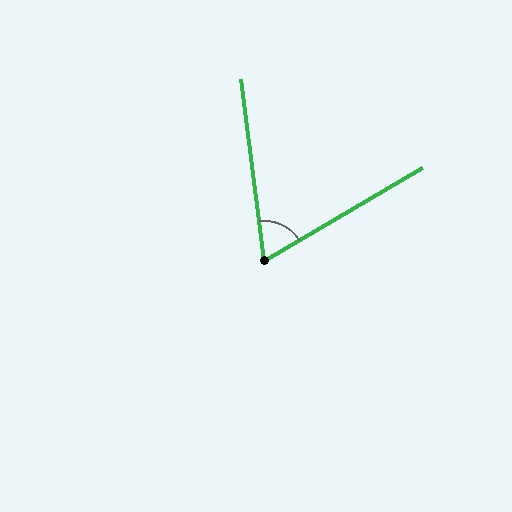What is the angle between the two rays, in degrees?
Approximately 67 degrees.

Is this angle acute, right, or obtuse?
It is acute.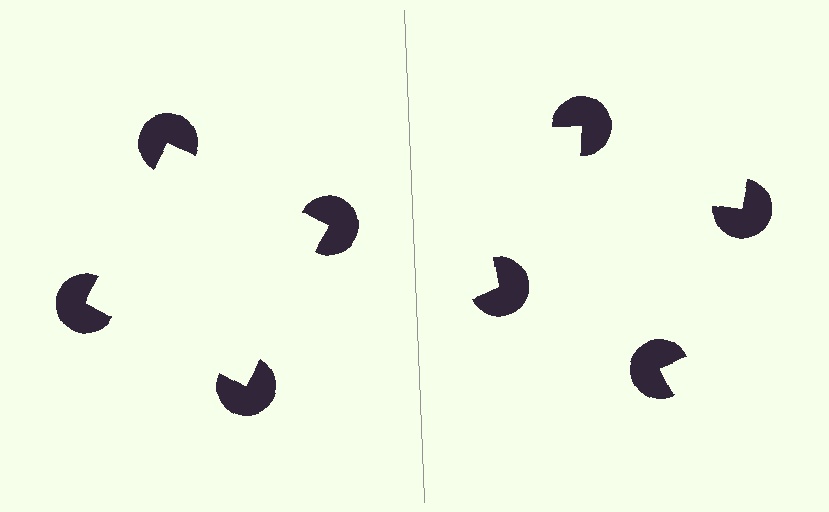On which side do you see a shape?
An illusory square appears on the left side. On the right side the wedge cuts are rotated, so no coherent shape forms.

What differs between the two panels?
The pac-man discs are positioned identically on both sides; only the wedge orientations differ. On the left they align to a square; on the right they are misaligned.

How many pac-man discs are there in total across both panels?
8 — 4 on each side.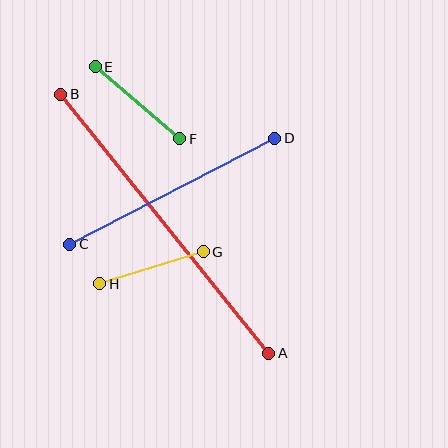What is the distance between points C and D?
The distance is approximately 231 pixels.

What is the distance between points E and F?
The distance is approximately 111 pixels.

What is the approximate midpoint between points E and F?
The midpoint is at approximately (138, 103) pixels.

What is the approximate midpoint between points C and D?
The midpoint is at approximately (172, 191) pixels.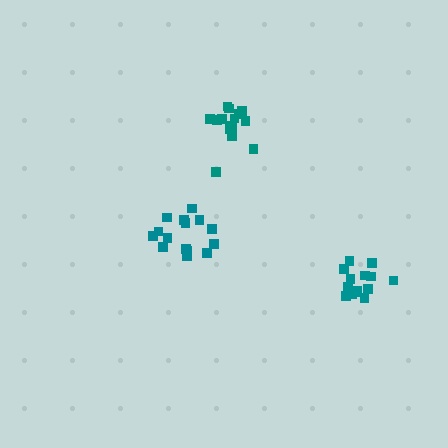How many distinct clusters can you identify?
There are 3 distinct clusters.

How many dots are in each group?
Group 1: 15 dots, Group 2: 14 dots, Group 3: 15 dots (44 total).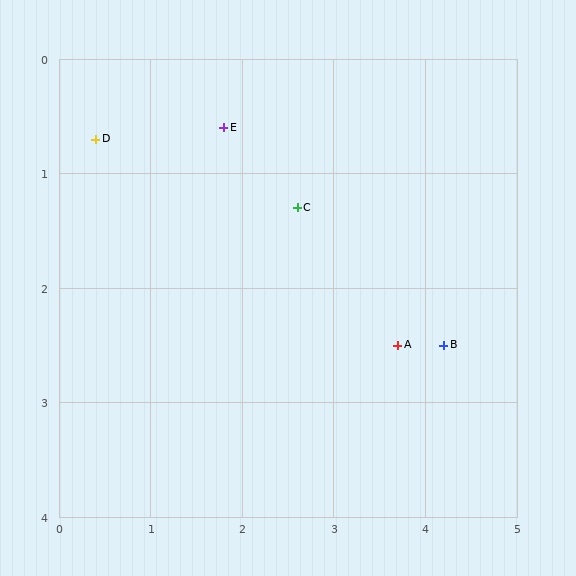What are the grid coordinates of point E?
Point E is at approximately (1.8, 0.6).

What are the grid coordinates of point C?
Point C is at approximately (2.6, 1.3).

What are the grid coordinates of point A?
Point A is at approximately (3.7, 2.5).